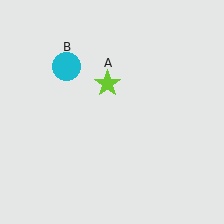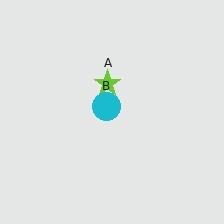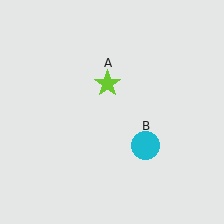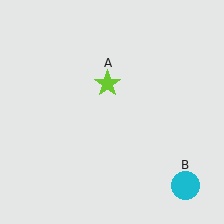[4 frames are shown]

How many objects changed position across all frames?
1 object changed position: cyan circle (object B).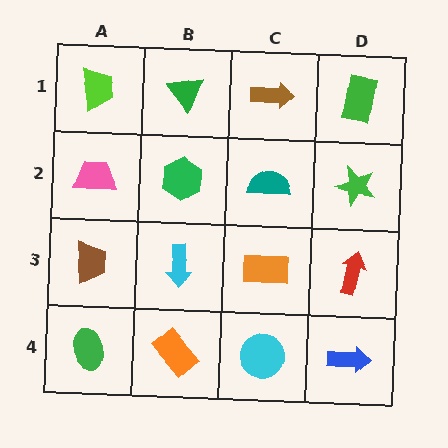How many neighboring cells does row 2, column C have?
4.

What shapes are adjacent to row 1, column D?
A green star (row 2, column D), a brown arrow (row 1, column C).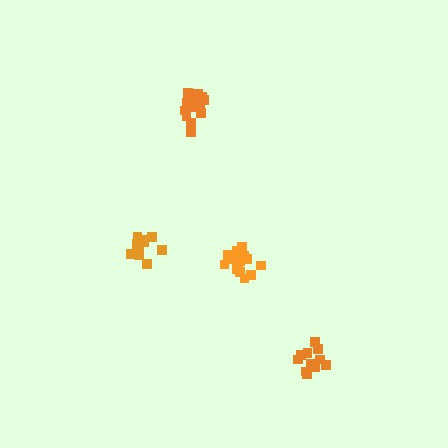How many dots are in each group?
Group 1: 13 dots, Group 2: 16 dots, Group 3: 16 dots, Group 4: 13 dots (58 total).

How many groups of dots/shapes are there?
There are 4 groups.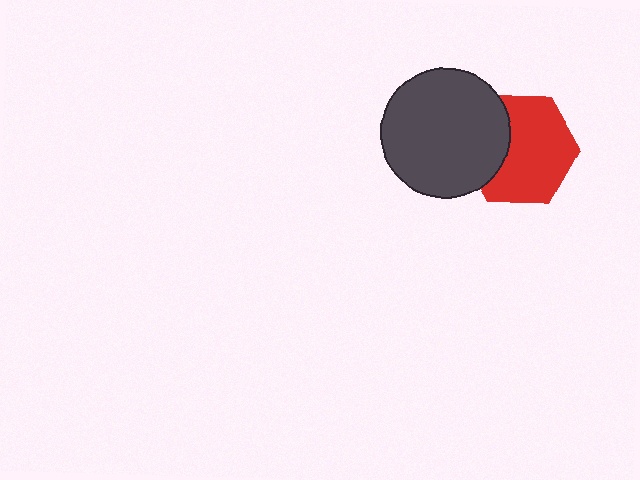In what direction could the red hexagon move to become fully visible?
The red hexagon could move right. That would shift it out from behind the dark gray circle entirely.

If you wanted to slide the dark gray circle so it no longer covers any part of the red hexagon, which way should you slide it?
Slide it left — that is the most direct way to separate the two shapes.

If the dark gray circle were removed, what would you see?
You would see the complete red hexagon.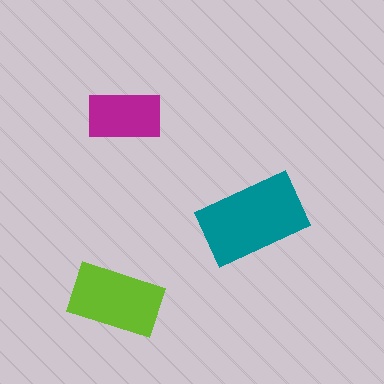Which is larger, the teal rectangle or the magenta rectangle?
The teal one.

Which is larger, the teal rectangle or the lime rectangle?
The teal one.